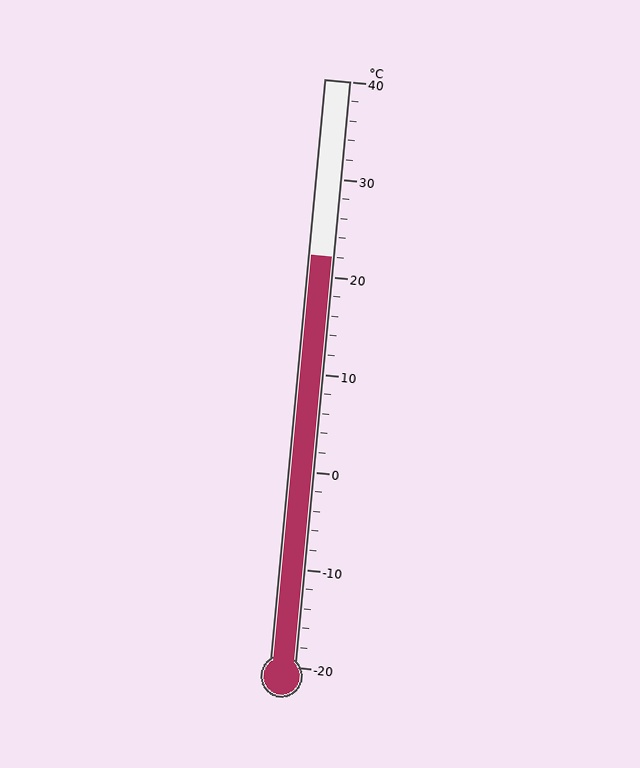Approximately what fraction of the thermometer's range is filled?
The thermometer is filled to approximately 70% of its range.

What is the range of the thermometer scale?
The thermometer scale ranges from -20°C to 40°C.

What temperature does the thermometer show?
The thermometer shows approximately 22°C.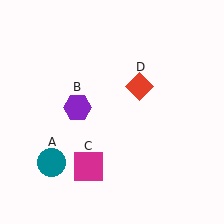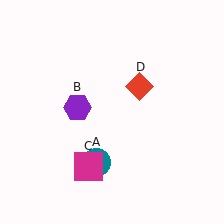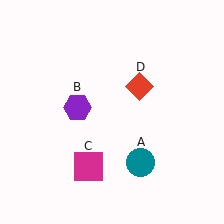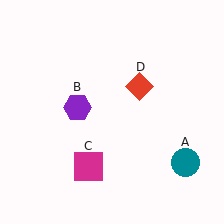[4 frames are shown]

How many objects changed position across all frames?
1 object changed position: teal circle (object A).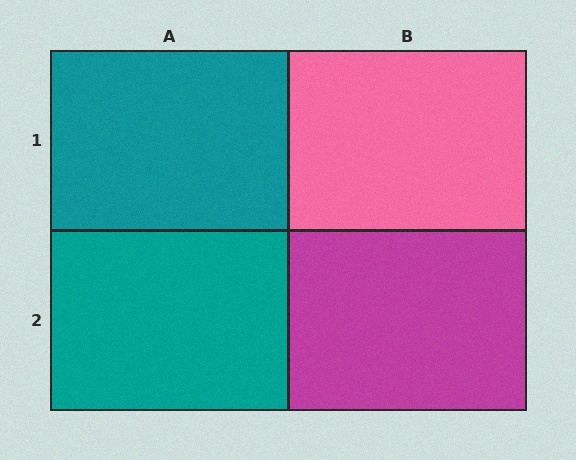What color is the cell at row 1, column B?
Pink.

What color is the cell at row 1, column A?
Teal.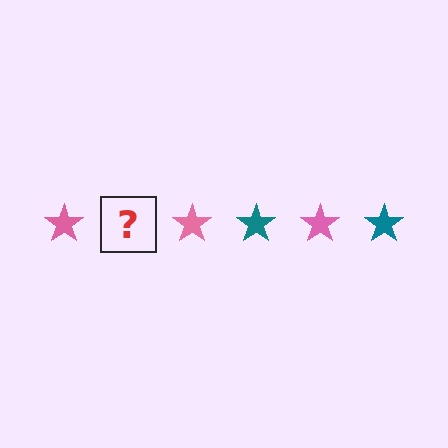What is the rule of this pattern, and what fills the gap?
The rule is that the pattern cycles through pink, teal stars. The gap should be filled with a teal star.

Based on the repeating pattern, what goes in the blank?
The blank should be a teal star.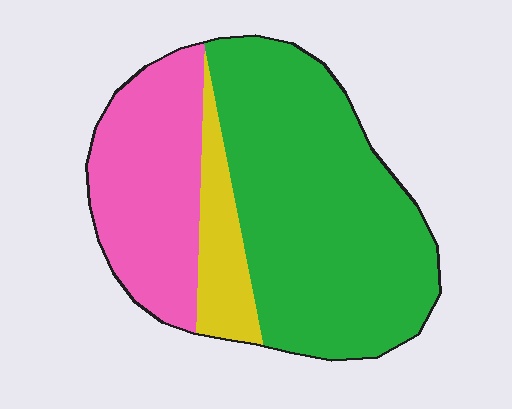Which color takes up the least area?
Yellow, at roughly 10%.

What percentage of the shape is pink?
Pink covers about 30% of the shape.